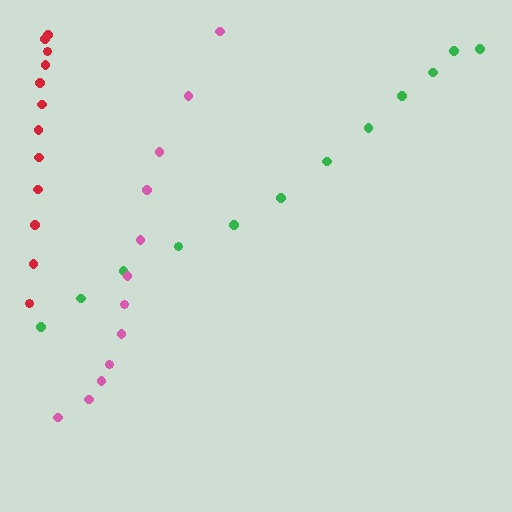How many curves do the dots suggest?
There are 3 distinct paths.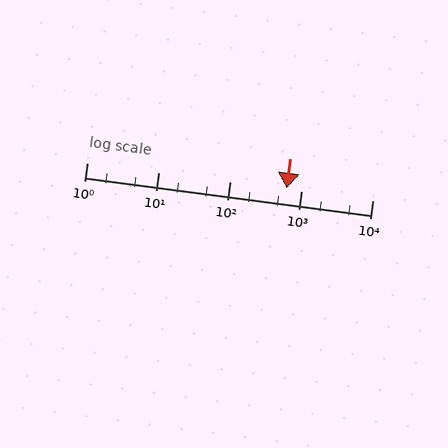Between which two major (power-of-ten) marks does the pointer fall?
The pointer is between 100 and 1000.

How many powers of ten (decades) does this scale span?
The scale spans 4 decades, from 1 to 10000.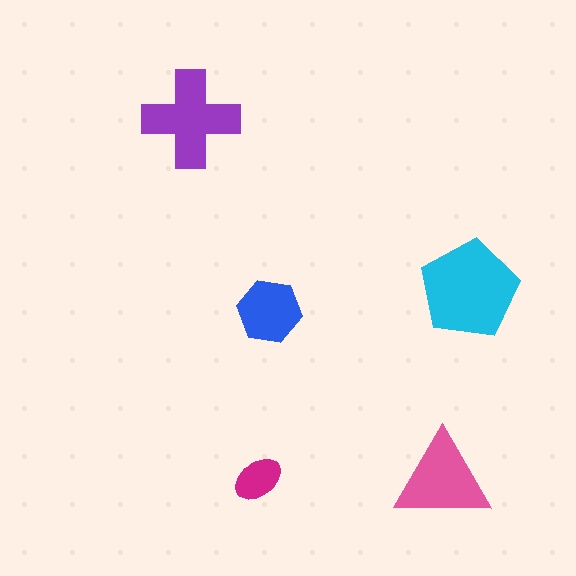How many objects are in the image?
There are 5 objects in the image.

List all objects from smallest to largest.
The magenta ellipse, the blue hexagon, the pink triangle, the purple cross, the cyan pentagon.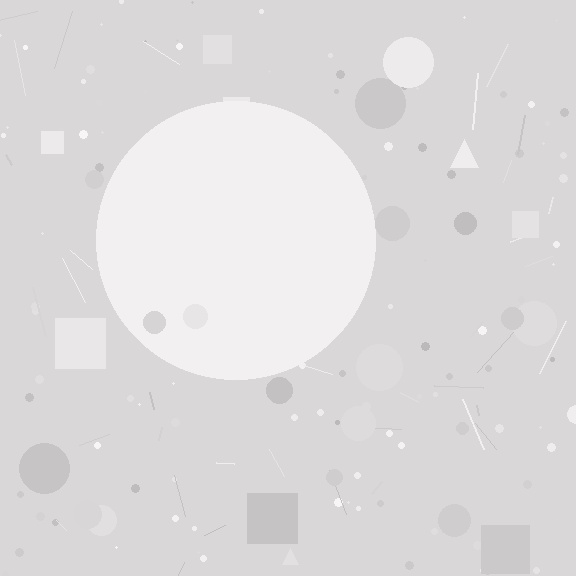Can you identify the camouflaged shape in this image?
The camouflaged shape is a circle.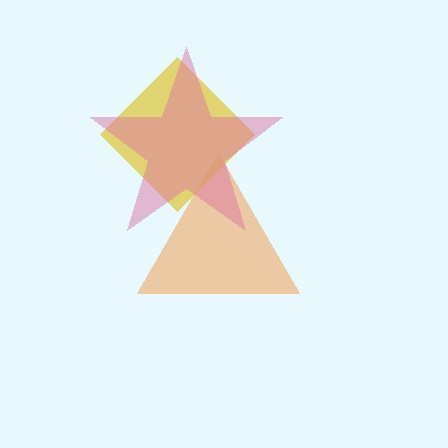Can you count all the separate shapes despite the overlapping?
Yes, there are 3 separate shapes.